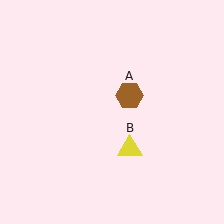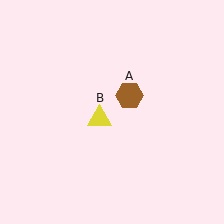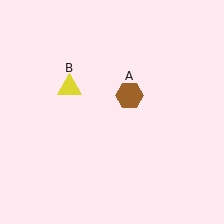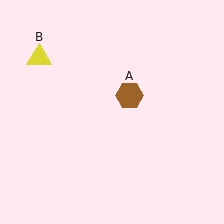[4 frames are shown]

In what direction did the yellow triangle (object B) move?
The yellow triangle (object B) moved up and to the left.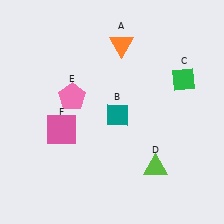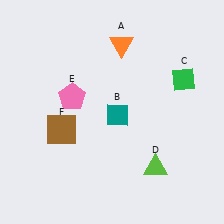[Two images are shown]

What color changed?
The square (F) changed from pink in Image 1 to brown in Image 2.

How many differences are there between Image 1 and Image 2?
There is 1 difference between the two images.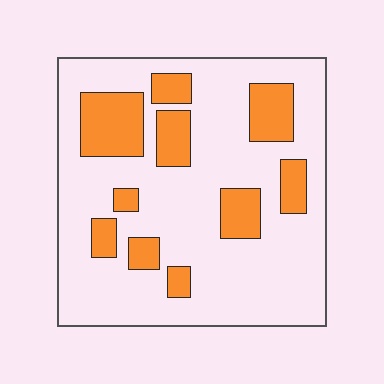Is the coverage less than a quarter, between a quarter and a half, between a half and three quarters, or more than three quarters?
Less than a quarter.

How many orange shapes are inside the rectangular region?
10.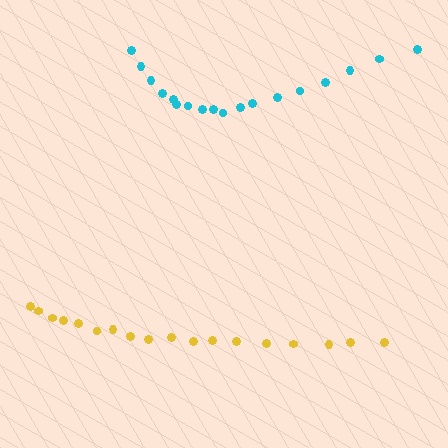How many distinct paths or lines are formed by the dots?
There are 2 distinct paths.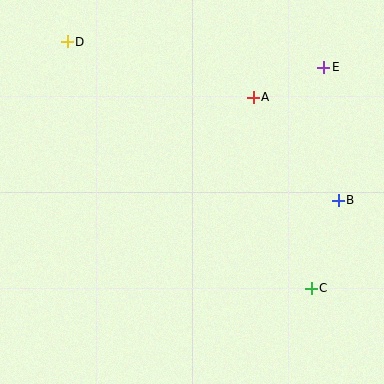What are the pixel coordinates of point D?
Point D is at (67, 42).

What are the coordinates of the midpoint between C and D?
The midpoint between C and D is at (189, 165).